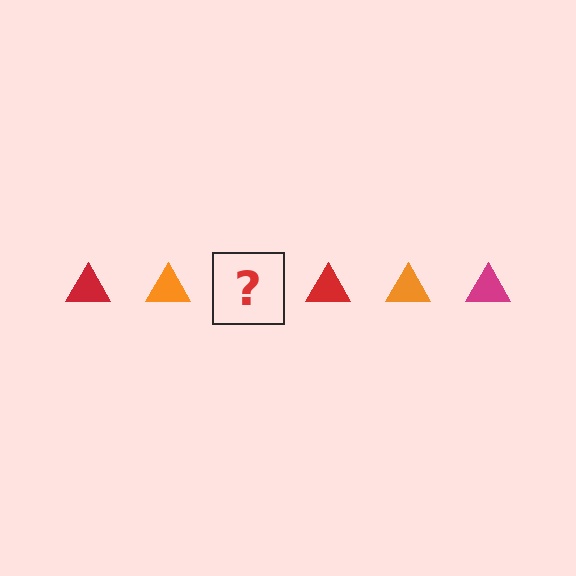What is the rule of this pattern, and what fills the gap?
The rule is that the pattern cycles through red, orange, magenta triangles. The gap should be filled with a magenta triangle.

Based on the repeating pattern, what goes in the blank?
The blank should be a magenta triangle.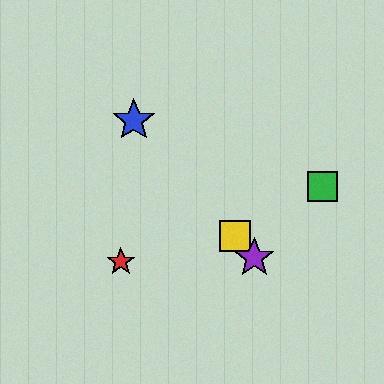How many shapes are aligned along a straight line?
3 shapes (the blue star, the yellow square, the purple star) are aligned along a straight line.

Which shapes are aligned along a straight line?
The blue star, the yellow square, the purple star are aligned along a straight line.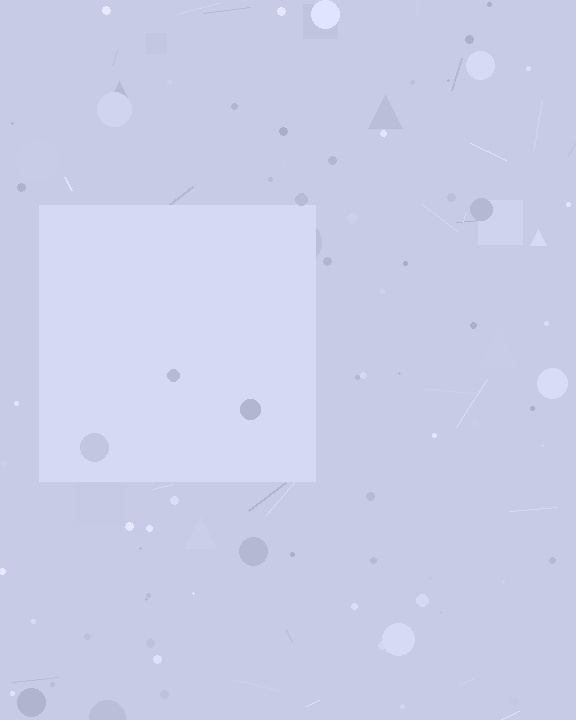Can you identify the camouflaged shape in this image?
The camouflaged shape is a square.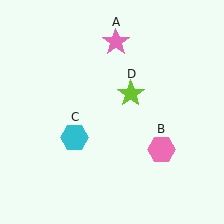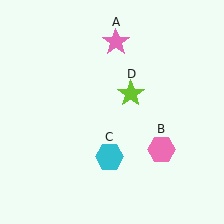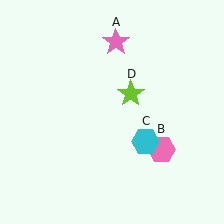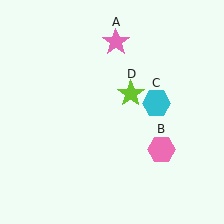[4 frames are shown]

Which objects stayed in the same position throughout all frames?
Pink star (object A) and pink hexagon (object B) and lime star (object D) remained stationary.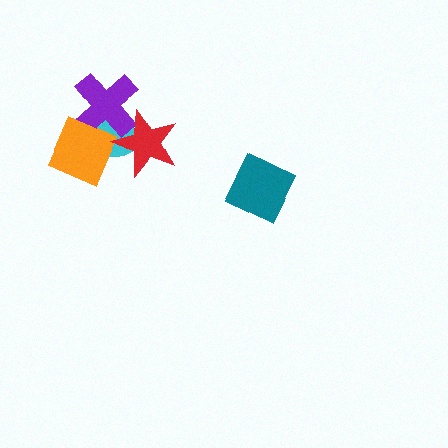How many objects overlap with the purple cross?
3 objects overlap with the purple cross.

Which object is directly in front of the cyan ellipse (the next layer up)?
The purple cross is directly in front of the cyan ellipse.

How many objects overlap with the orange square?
2 objects overlap with the orange square.